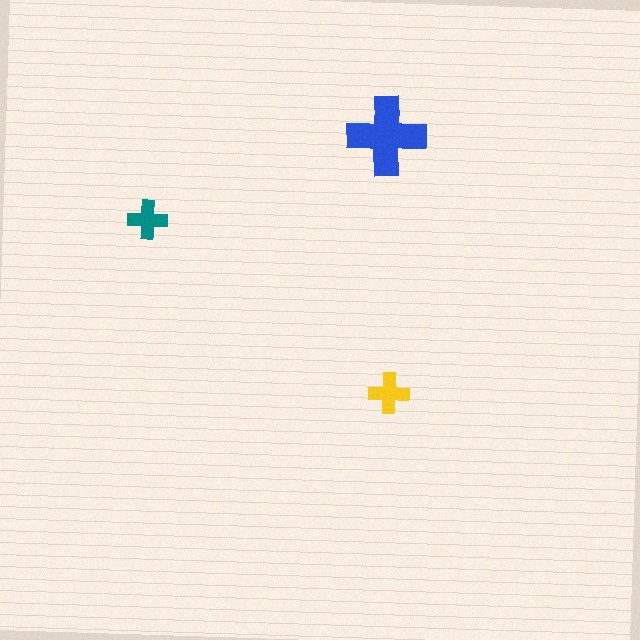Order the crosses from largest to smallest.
the blue one, the yellow one, the teal one.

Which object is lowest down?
The yellow cross is bottommost.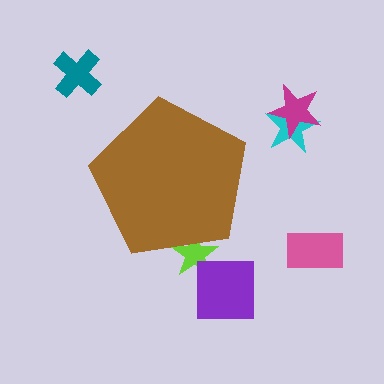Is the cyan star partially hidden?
No, the cyan star is fully visible.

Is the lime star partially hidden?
Yes, the lime star is partially hidden behind the brown pentagon.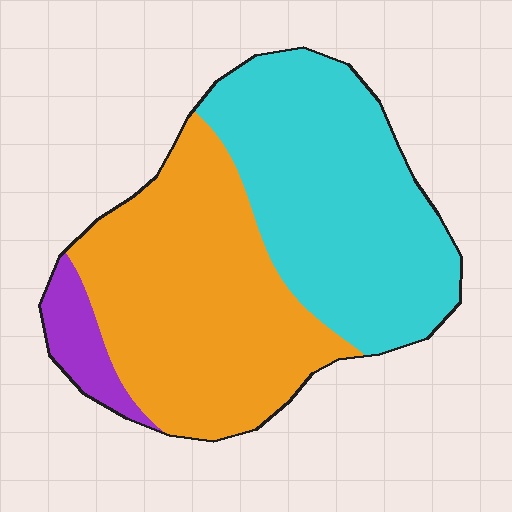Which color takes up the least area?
Purple, at roughly 5%.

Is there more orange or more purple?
Orange.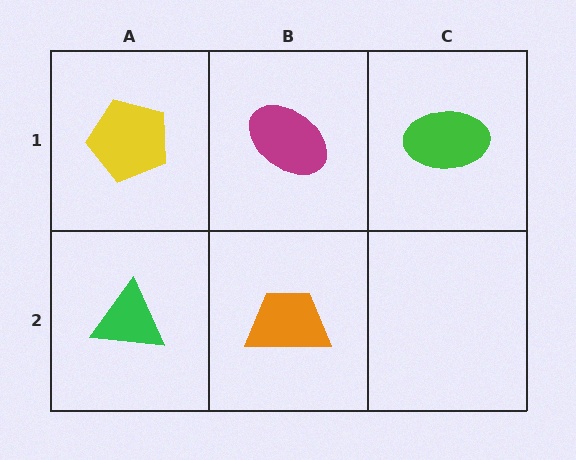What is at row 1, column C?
A green ellipse.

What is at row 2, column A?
A green triangle.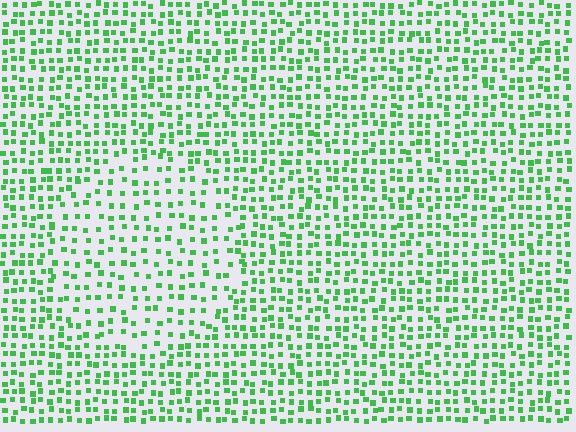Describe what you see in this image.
The image contains small green elements arranged at two different densities. A circle-shaped region is visible where the elements are less densely packed than the surrounding area.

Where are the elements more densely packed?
The elements are more densely packed outside the circle boundary.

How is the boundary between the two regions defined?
The boundary is defined by a change in element density (approximately 1.6x ratio). All elements are the same color, size, and shape.